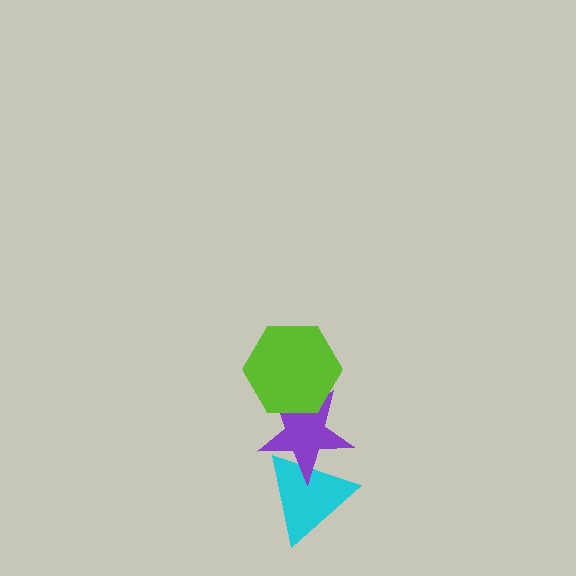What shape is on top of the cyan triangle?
The purple star is on top of the cyan triangle.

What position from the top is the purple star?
The purple star is 2nd from the top.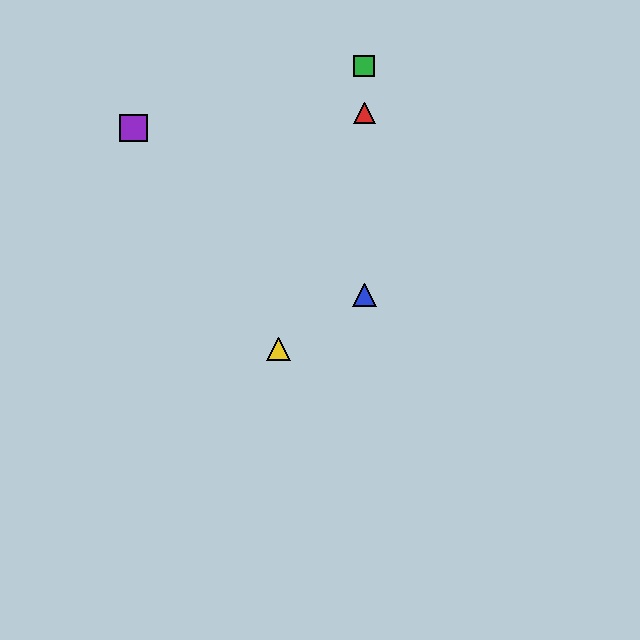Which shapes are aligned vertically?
The red triangle, the blue triangle, the green square are aligned vertically.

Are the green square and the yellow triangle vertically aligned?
No, the green square is at x≈364 and the yellow triangle is at x≈279.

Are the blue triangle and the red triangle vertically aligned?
Yes, both are at x≈364.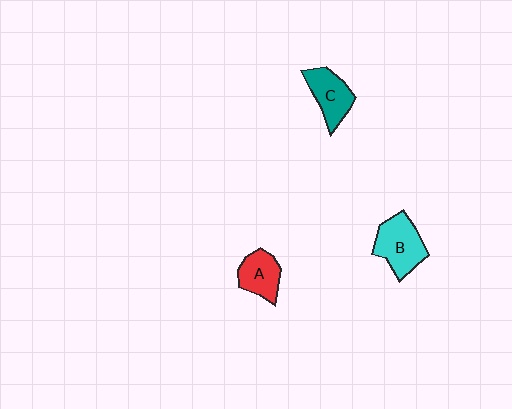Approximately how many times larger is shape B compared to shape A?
Approximately 1.4 times.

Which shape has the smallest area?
Shape A (red).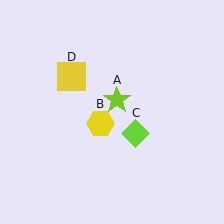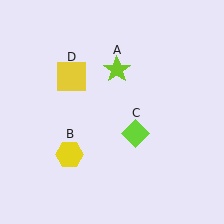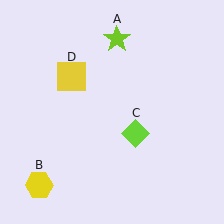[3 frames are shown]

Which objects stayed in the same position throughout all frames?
Lime diamond (object C) and yellow square (object D) remained stationary.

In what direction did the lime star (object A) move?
The lime star (object A) moved up.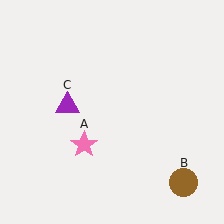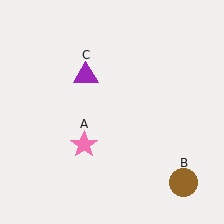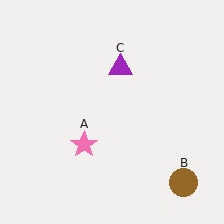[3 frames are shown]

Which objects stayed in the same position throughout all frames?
Pink star (object A) and brown circle (object B) remained stationary.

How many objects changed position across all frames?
1 object changed position: purple triangle (object C).